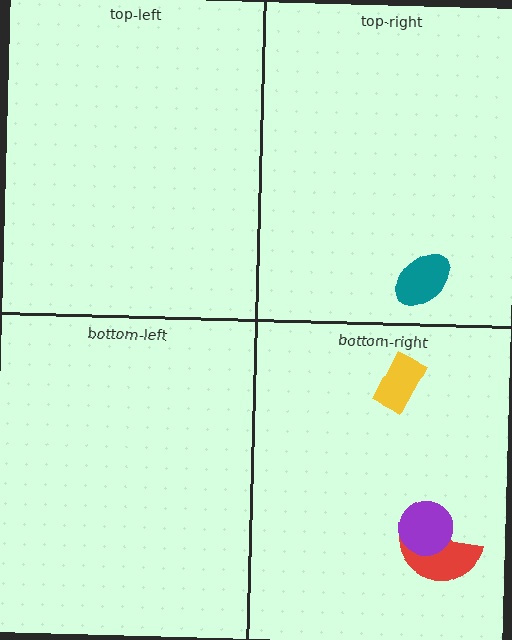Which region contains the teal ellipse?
The top-right region.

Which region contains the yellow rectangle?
The bottom-right region.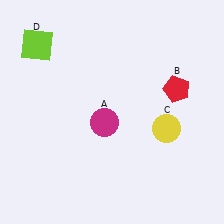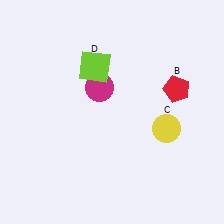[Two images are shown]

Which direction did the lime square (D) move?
The lime square (D) moved right.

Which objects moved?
The objects that moved are: the magenta circle (A), the lime square (D).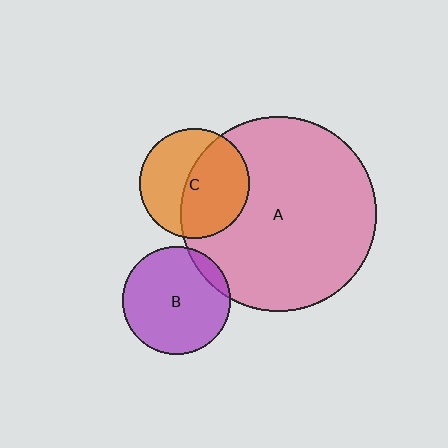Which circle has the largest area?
Circle A (pink).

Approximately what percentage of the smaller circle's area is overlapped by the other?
Approximately 10%.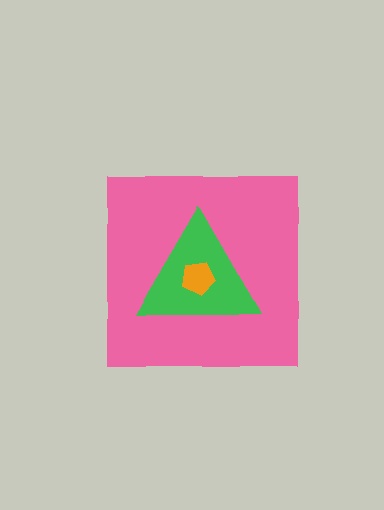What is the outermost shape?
The pink square.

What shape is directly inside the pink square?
The green triangle.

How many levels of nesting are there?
3.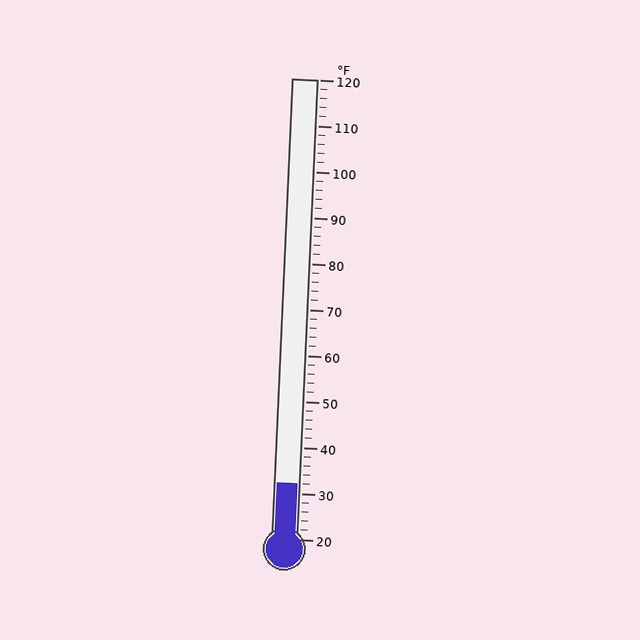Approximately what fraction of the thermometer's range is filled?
The thermometer is filled to approximately 10% of its range.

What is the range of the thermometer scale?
The thermometer scale ranges from 20°F to 120°F.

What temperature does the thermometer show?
The thermometer shows approximately 32°F.